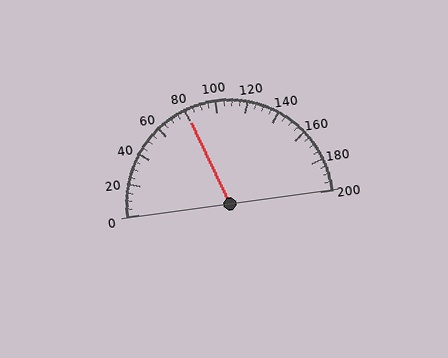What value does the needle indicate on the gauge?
The needle indicates approximately 80.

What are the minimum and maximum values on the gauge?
The gauge ranges from 0 to 200.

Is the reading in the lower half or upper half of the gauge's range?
The reading is in the lower half of the range (0 to 200).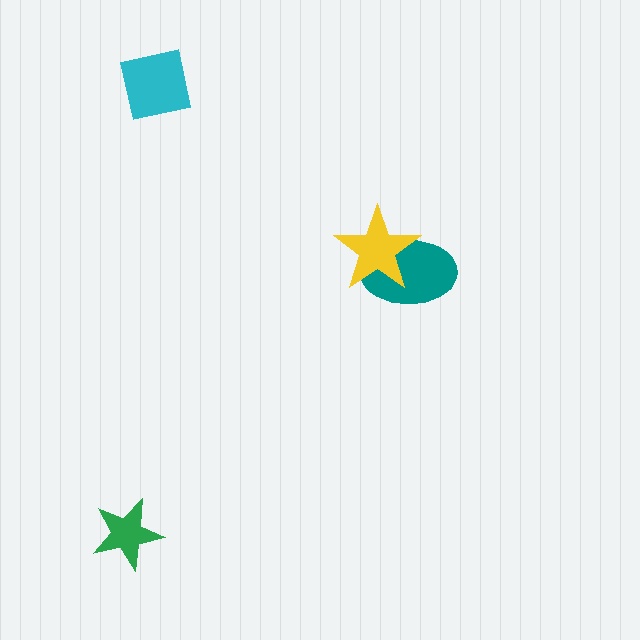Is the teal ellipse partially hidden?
Yes, it is partially covered by another shape.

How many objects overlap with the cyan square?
0 objects overlap with the cyan square.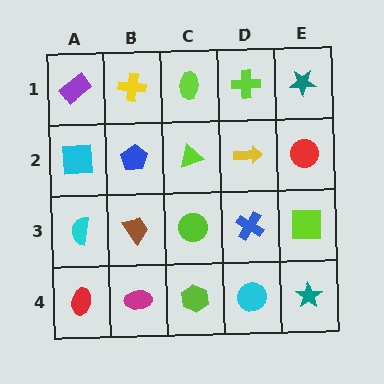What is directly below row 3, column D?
A cyan circle.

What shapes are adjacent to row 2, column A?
A purple rectangle (row 1, column A), a cyan semicircle (row 3, column A), a blue pentagon (row 2, column B).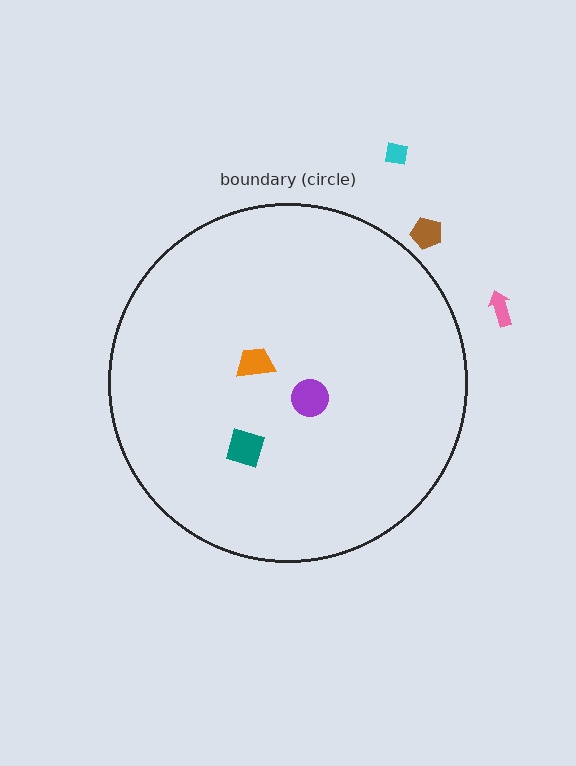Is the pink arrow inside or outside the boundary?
Outside.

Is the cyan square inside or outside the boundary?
Outside.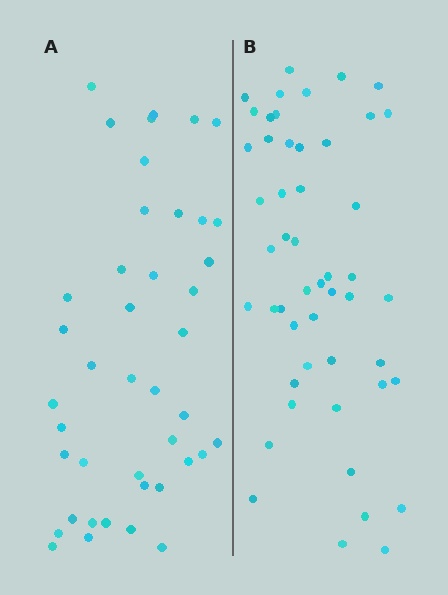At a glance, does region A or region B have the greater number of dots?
Region B (the right region) has more dots.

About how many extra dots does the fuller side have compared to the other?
Region B has roughly 8 or so more dots than region A.